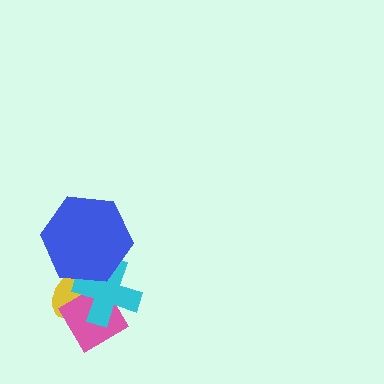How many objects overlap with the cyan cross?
3 objects overlap with the cyan cross.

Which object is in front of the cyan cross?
The blue hexagon is in front of the cyan cross.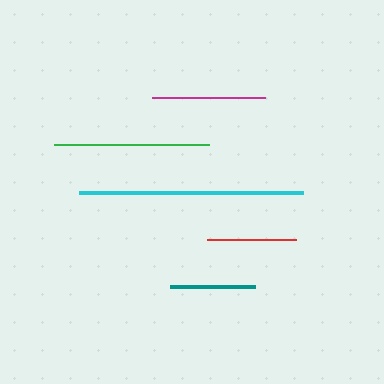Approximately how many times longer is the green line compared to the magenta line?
The green line is approximately 1.4 times the length of the magenta line.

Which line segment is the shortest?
The teal line is the shortest at approximately 85 pixels.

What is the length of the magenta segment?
The magenta segment is approximately 113 pixels long.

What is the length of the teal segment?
The teal segment is approximately 85 pixels long.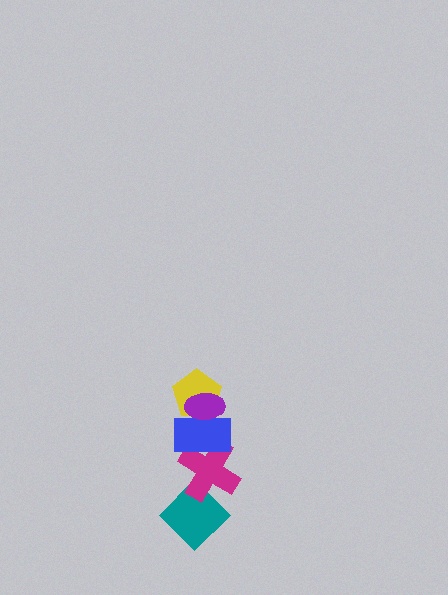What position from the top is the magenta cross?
The magenta cross is 4th from the top.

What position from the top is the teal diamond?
The teal diamond is 5th from the top.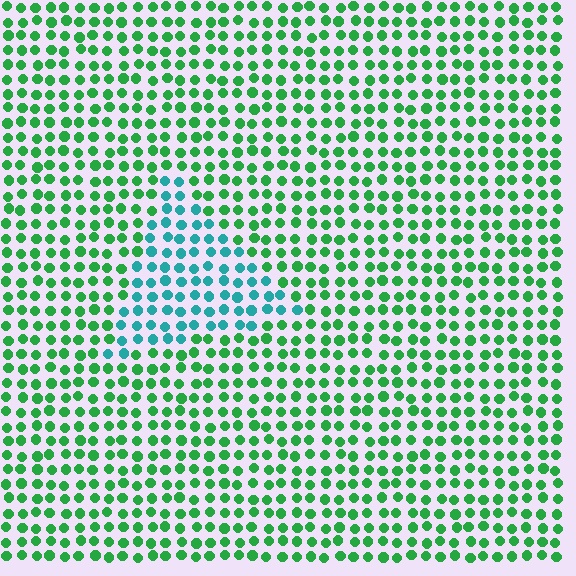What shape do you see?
I see a triangle.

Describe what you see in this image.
The image is filled with small green elements in a uniform arrangement. A triangle-shaped region is visible where the elements are tinted to a slightly different hue, forming a subtle color boundary.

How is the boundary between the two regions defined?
The boundary is defined purely by a slight shift in hue (about 47 degrees). Spacing, size, and orientation are identical on both sides.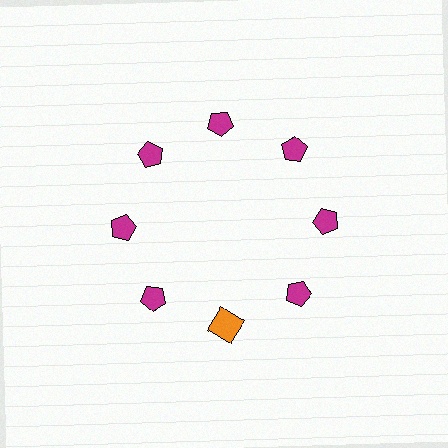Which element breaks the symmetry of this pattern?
The orange square at roughly the 6 o'clock position breaks the symmetry. All other shapes are magenta pentagons.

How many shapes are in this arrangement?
There are 8 shapes arranged in a ring pattern.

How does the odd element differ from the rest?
It differs in both color (orange instead of magenta) and shape (square instead of pentagon).